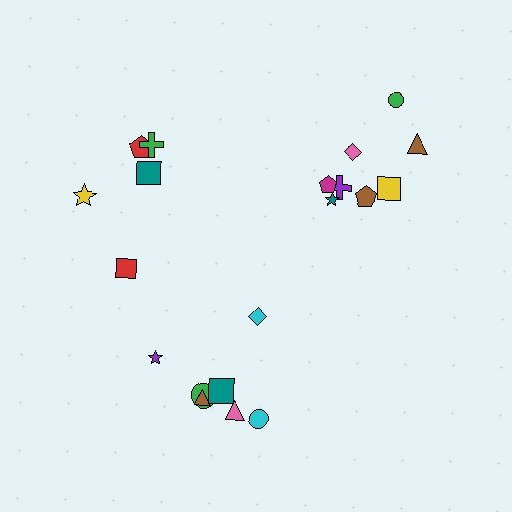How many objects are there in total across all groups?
There are 20 objects.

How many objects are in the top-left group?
There are 5 objects.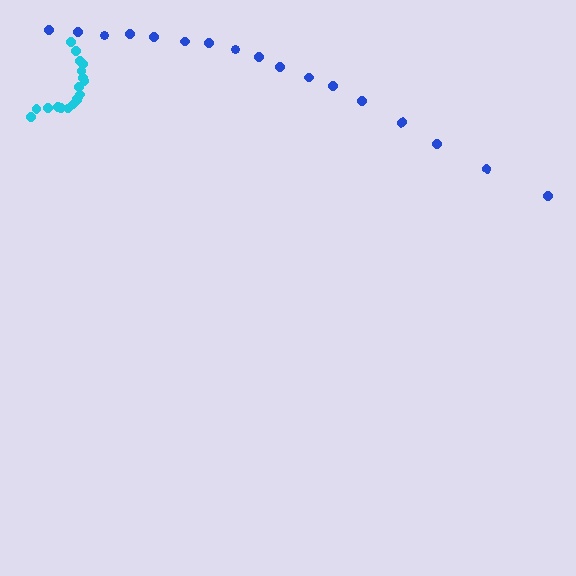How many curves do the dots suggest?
There are 2 distinct paths.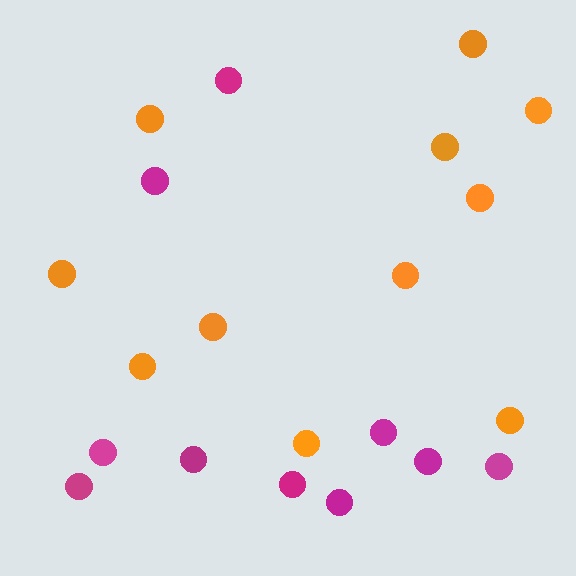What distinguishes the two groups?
There are 2 groups: one group of orange circles (11) and one group of magenta circles (10).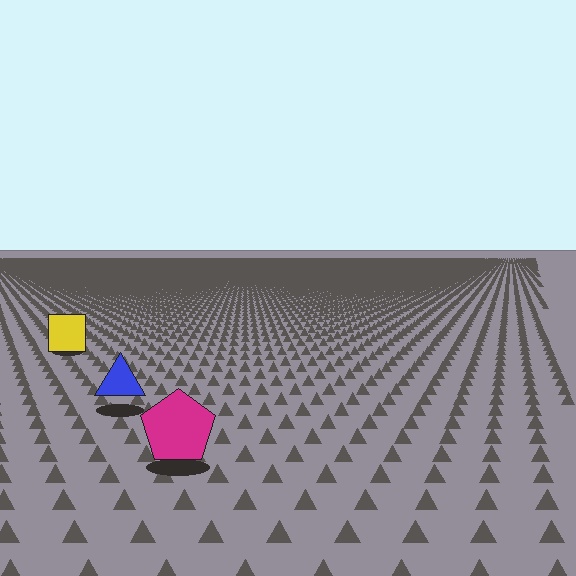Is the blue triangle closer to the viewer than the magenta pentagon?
No. The magenta pentagon is closer — you can tell from the texture gradient: the ground texture is coarser near it.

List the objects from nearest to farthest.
From nearest to farthest: the magenta pentagon, the blue triangle, the yellow square.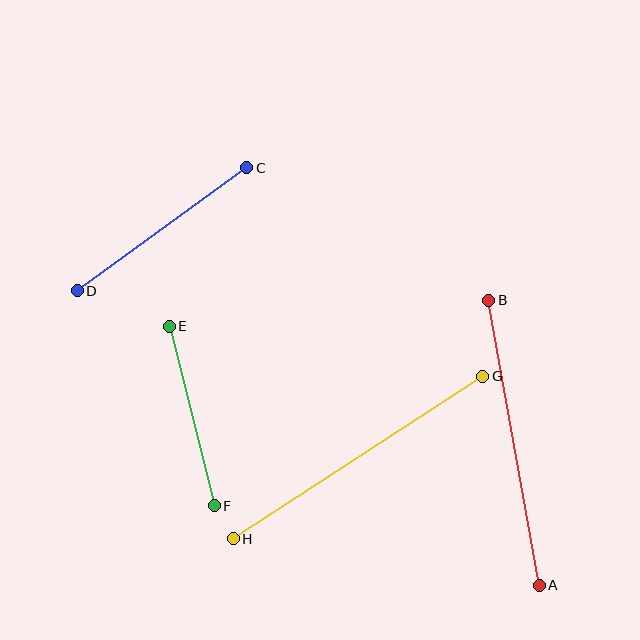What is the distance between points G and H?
The distance is approximately 298 pixels.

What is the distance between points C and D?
The distance is approximately 209 pixels.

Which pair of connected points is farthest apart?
Points G and H are farthest apart.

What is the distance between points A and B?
The distance is approximately 289 pixels.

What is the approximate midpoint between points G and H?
The midpoint is at approximately (358, 457) pixels.